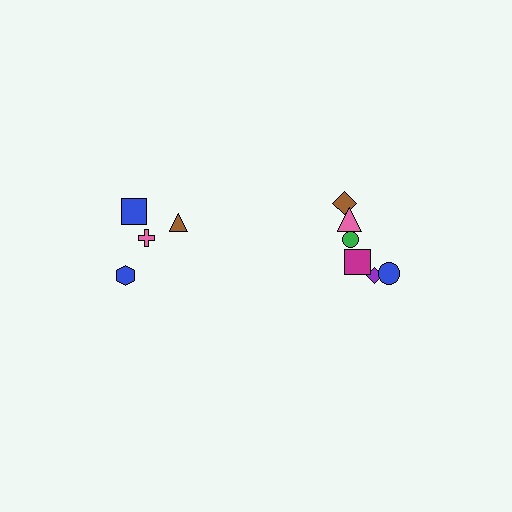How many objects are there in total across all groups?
There are 10 objects.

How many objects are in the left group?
There are 4 objects.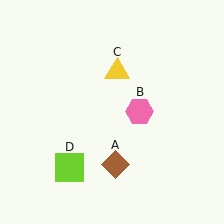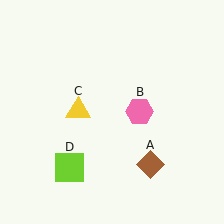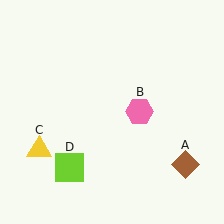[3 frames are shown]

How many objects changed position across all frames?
2 objects changed position: brown diamond (object A), yellow triangle (object C).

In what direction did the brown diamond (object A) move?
The brown diamond (object A) moved right.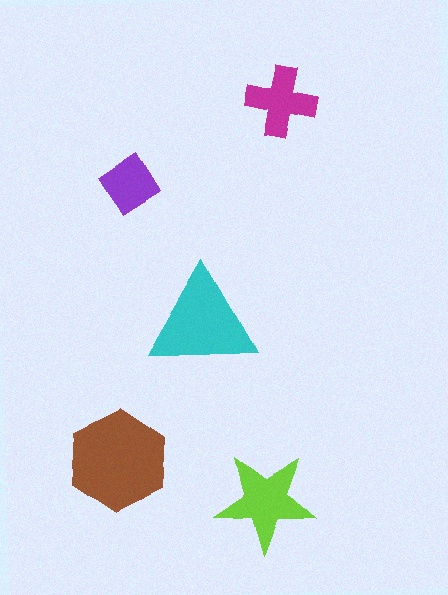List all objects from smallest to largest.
The purple diamond, the magenta cross, the lime star, the cyan triangle, the brown hexagon.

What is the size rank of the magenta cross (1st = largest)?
4th.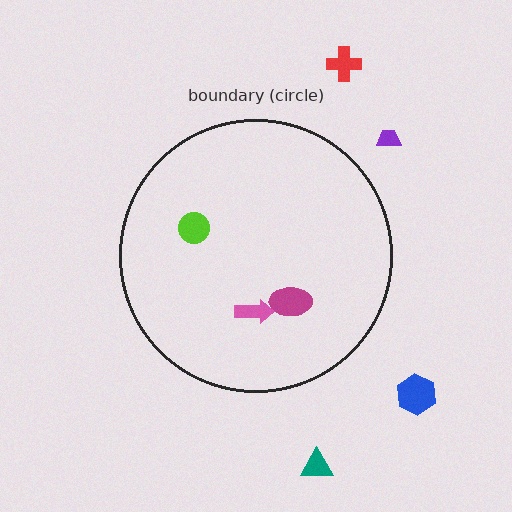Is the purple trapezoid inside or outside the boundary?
Outside.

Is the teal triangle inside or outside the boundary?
Outside.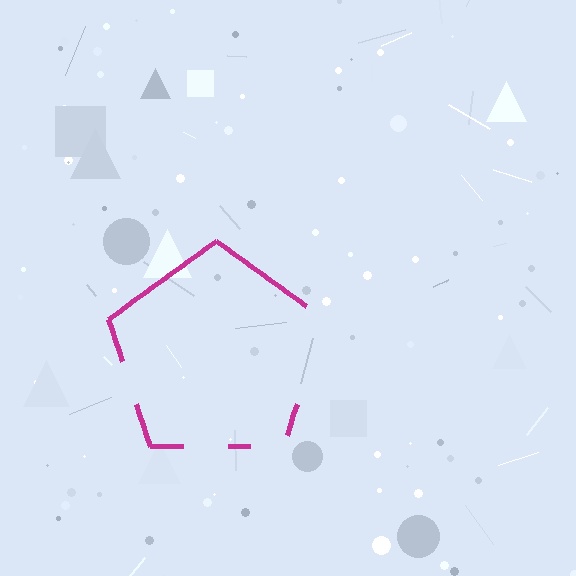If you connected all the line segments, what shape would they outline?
They would outline a pentagon.